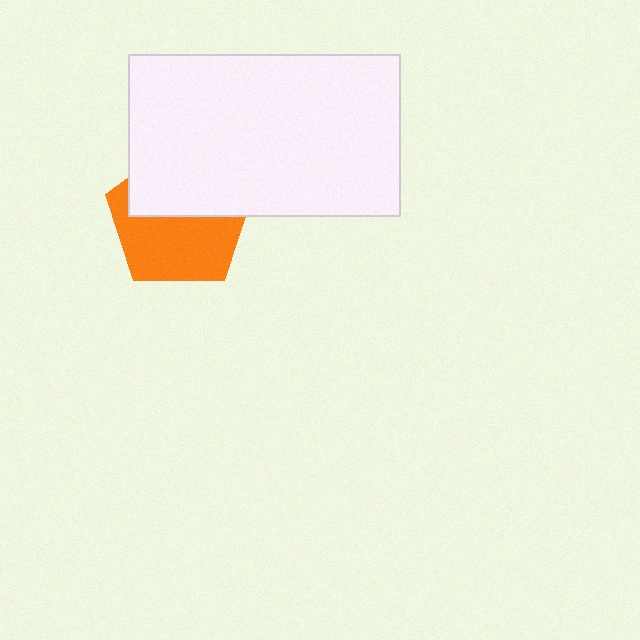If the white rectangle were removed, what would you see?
You would see the complete orange pentagon.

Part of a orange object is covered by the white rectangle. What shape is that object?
It is a pentagon.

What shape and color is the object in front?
The object in front is a white rectangle.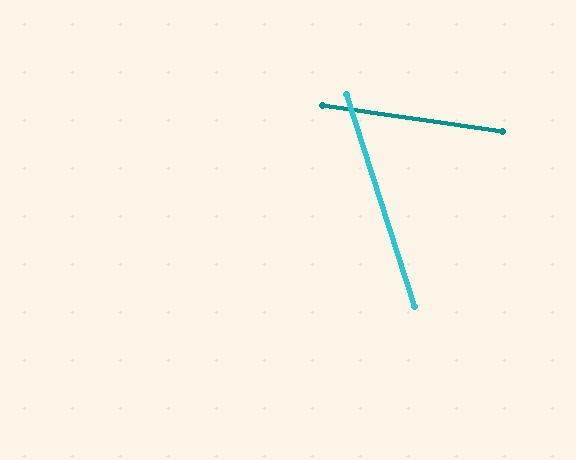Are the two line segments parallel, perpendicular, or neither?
Neither parallel nor perpendicular — they differ by about 64°.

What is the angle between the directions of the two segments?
Approximately 64 degrees.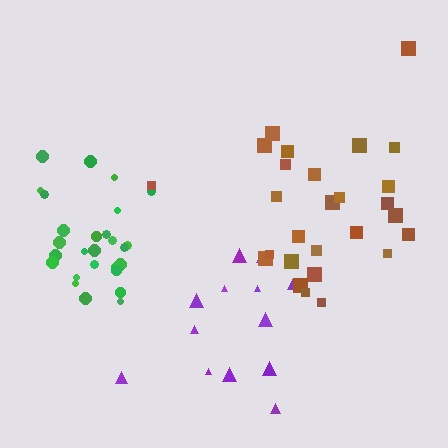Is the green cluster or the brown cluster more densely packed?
Green.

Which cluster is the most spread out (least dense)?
Purple.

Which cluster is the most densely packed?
Green.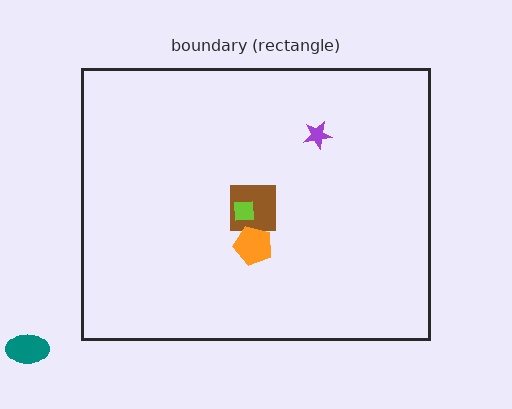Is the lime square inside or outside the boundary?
Inside.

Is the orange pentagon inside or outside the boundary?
Inside.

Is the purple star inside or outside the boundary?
Inside.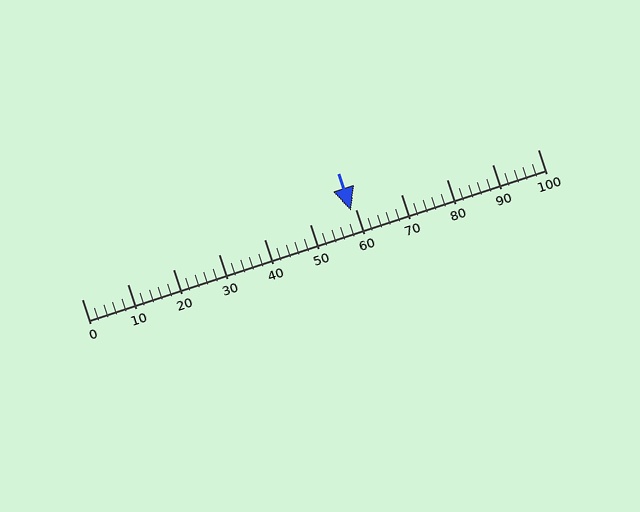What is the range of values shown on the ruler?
The ruler shows values from 0 to 100.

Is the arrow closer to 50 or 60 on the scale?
The arrow is closer to 60.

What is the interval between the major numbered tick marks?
The major tick marks are spaced 10 units apart.